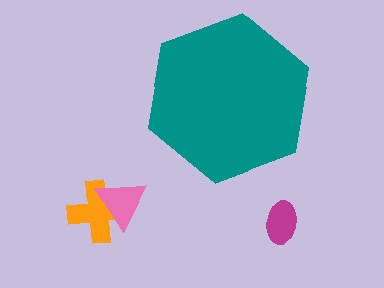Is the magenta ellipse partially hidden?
No, the magenta ellipse is fully visible.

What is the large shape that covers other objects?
A teal hexagon.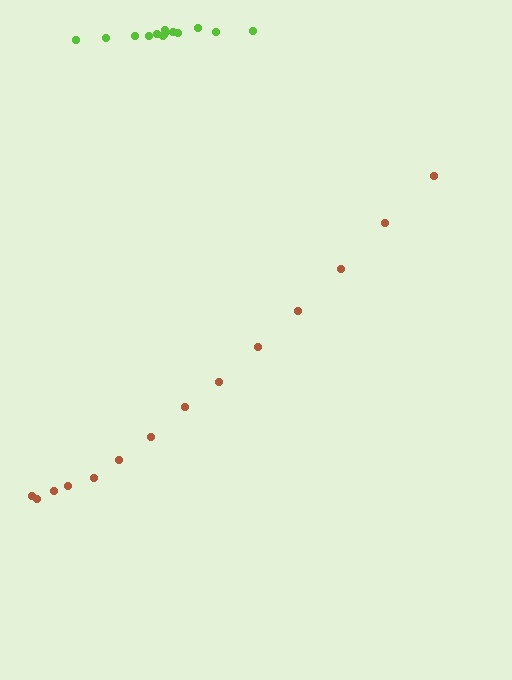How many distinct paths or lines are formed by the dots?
There are 2 distinct paths.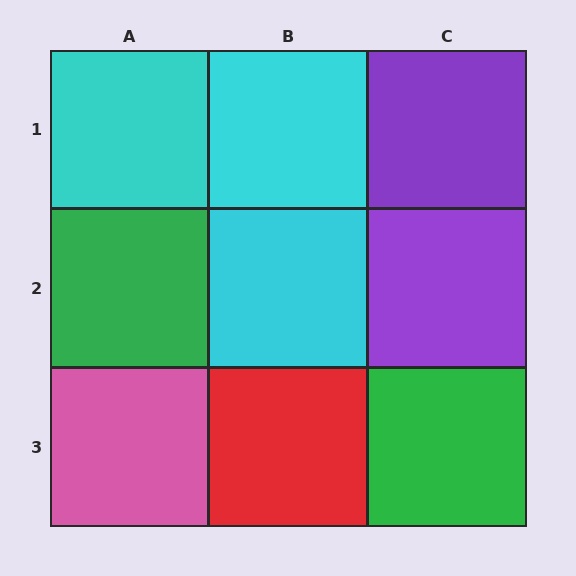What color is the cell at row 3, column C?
Green.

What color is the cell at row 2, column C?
Purple.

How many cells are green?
2 cells are green.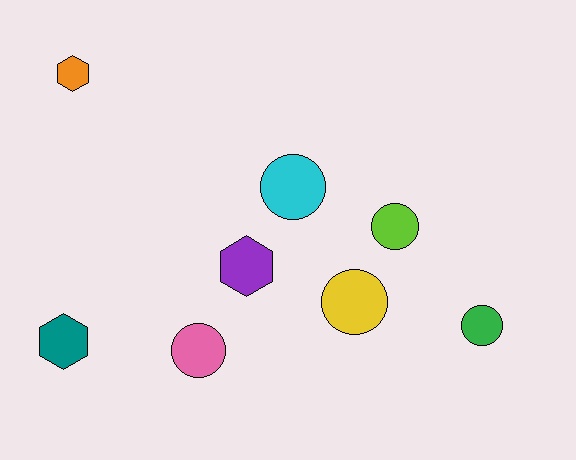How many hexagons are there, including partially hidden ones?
There are 3 hexagons.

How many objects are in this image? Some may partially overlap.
There are 8 objects.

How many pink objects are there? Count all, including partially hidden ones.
There is 1 pink object.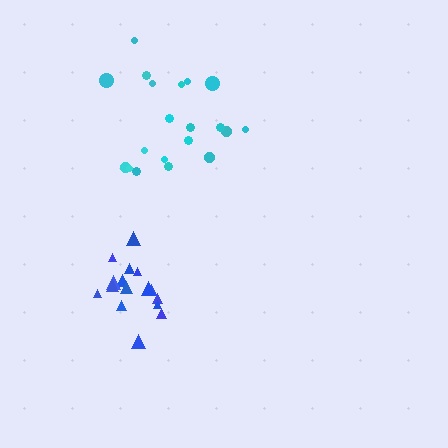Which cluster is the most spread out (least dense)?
Cyan.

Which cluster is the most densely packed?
Blue.